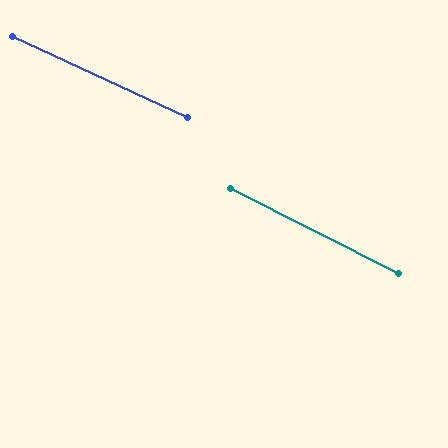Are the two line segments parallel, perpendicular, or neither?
Parallel — their directions differ by only 1.9°.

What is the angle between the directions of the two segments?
Approximately 2 degrees.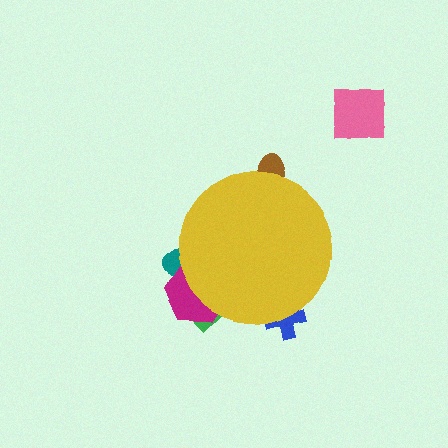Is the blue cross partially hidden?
Yes, the blue cross is partially hidden behind the yellow circle.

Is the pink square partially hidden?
No, the pink square is fully visible.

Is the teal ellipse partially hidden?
Yes, the teal ellipse is partially hidden behind the yellow circle.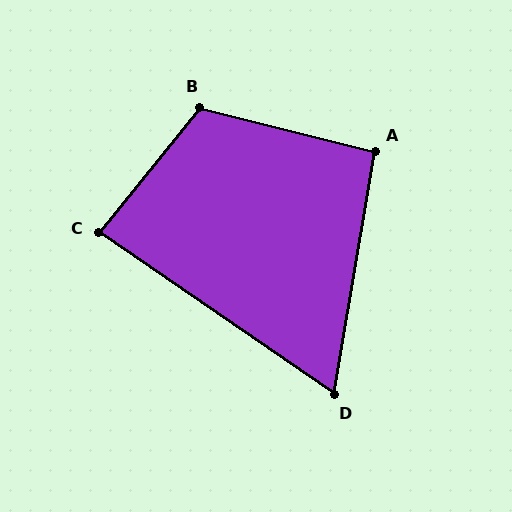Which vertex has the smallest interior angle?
D, at approximately 65 degrees.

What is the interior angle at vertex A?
Approximately 94 degrees (approximately right).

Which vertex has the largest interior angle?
B, at approximately 115 degrees.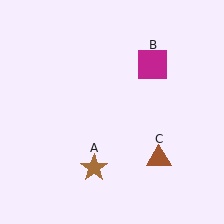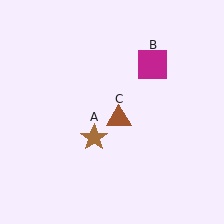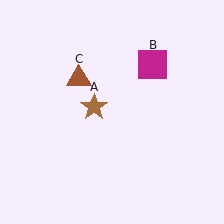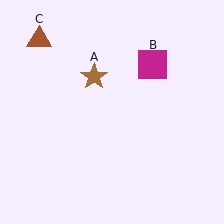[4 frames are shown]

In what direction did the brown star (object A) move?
The brown star (object A) moved up.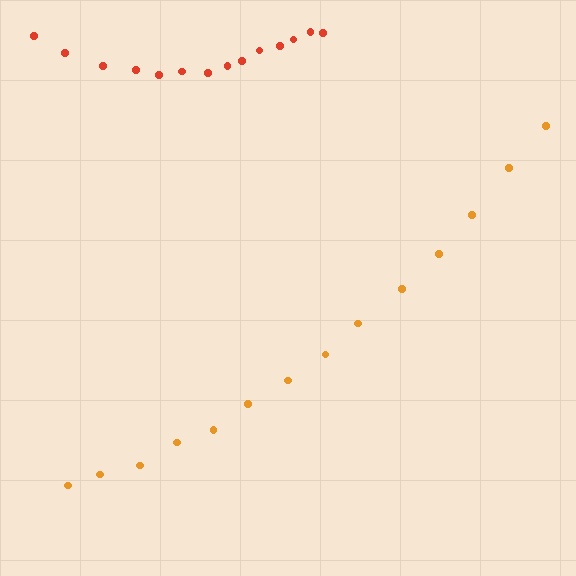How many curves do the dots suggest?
There are 2 distinct paths.